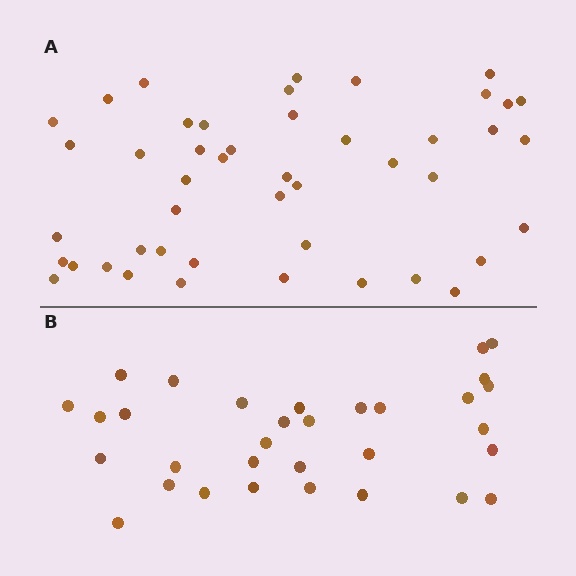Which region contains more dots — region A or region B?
Region A (the top region) has more dots.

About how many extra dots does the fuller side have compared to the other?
Region A has approximately 15 more dots than region B.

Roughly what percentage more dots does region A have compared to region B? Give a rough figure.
About 45% more.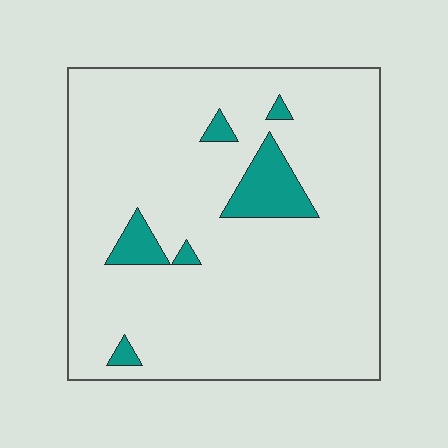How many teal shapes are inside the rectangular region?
6.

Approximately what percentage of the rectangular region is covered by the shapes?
Approximately 10%.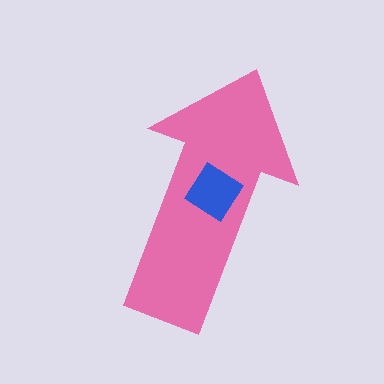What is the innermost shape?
The blue diamond.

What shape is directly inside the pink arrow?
The blue diamond.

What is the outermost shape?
The pink arrow.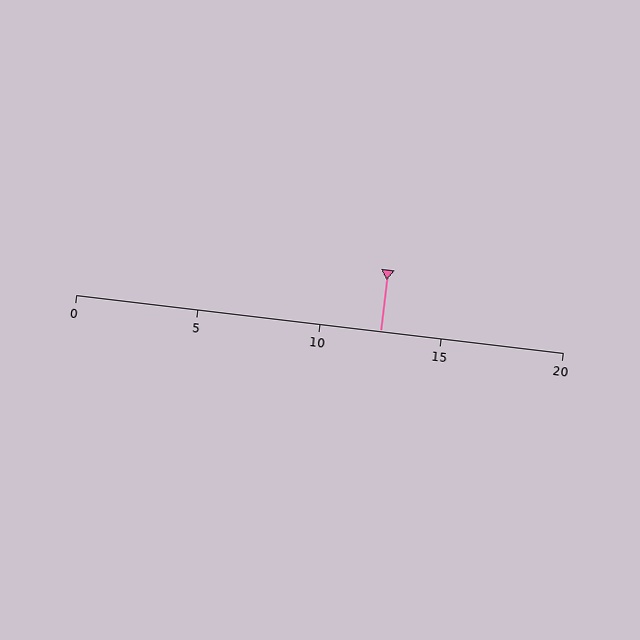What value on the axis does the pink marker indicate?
The marker indicates approximately 12.5.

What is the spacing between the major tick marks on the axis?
The major ticks are spaced 5 apart.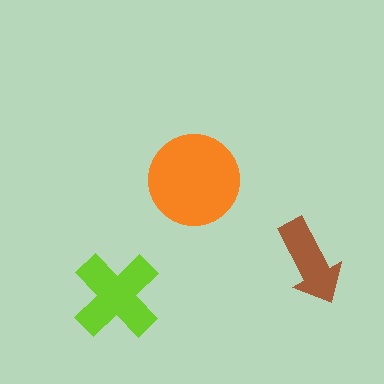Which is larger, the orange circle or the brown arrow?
The orange circle.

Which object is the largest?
The orange circle.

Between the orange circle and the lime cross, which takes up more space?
The orange circle.